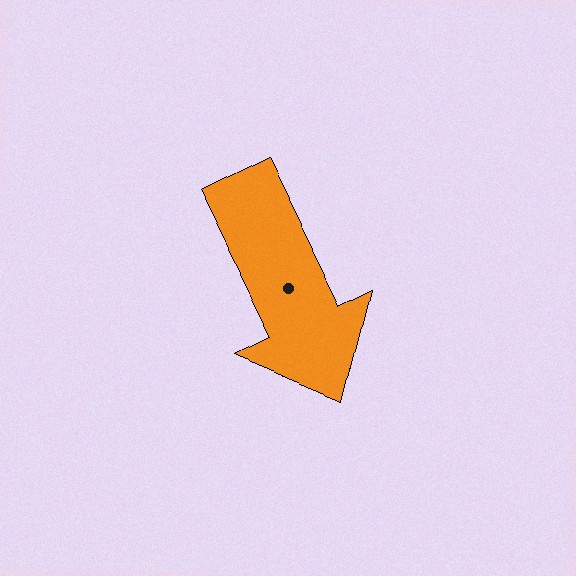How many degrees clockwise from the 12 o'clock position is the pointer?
Approximately 153 degrees.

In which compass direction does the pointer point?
Southeast.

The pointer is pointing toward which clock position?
Roughly 5 o'clock.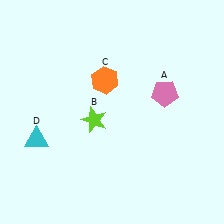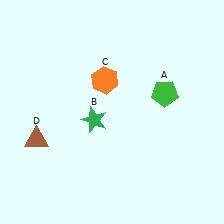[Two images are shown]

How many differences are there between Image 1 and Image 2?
There are 3 differences between the two images.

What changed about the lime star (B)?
In Image 1, B is lime. In Image 2, it changed to green.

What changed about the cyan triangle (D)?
In Image 1, D is cyan. In Image 2, it changed to brown.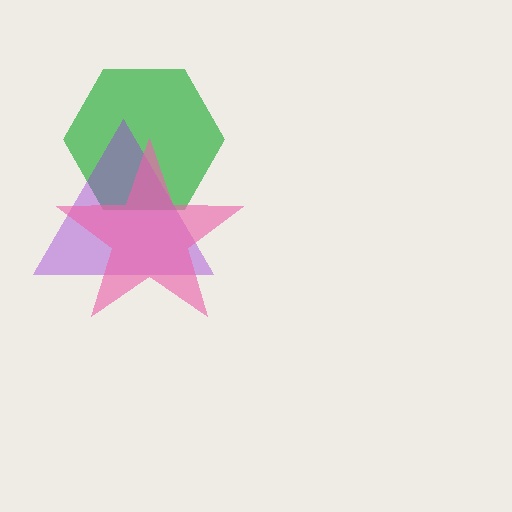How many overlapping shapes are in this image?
There are 3 overlapping shapes in the image.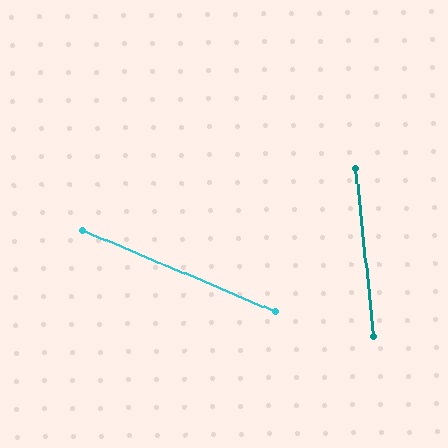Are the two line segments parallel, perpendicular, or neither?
Neither parallel nor perpendicular — they differ by about 61°.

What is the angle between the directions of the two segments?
Approximately 61 degrees.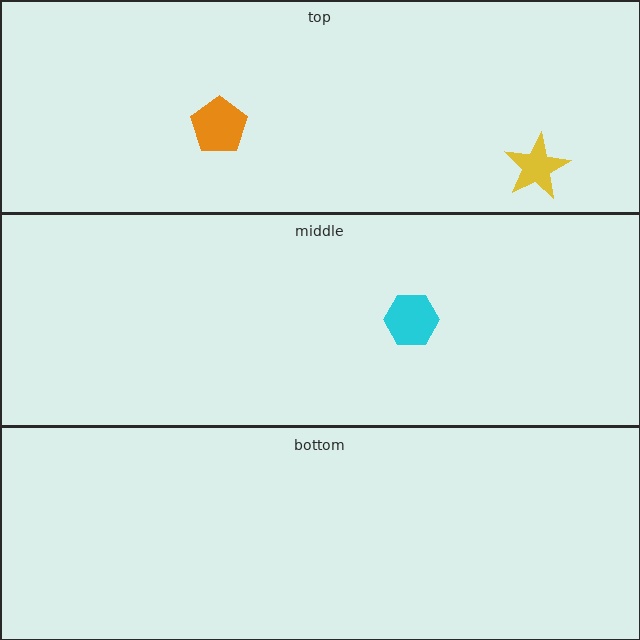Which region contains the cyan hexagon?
The middle region.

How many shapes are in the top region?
2.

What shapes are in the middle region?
The cyan hexagon.